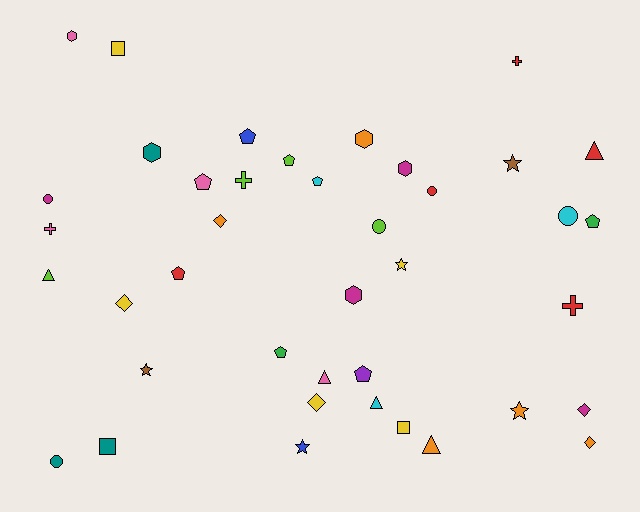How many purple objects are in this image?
There is 1 purple object.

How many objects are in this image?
There are 40 objects.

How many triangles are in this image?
There are 5 triangles.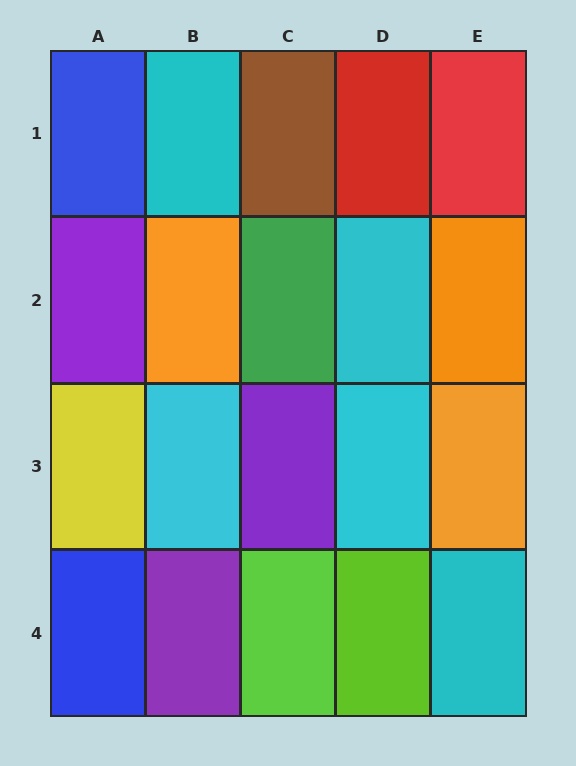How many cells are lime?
2 cells are lime.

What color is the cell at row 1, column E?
Red.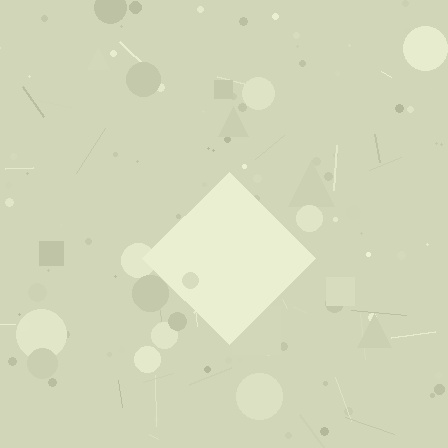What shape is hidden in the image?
A diamond is hidden in the image.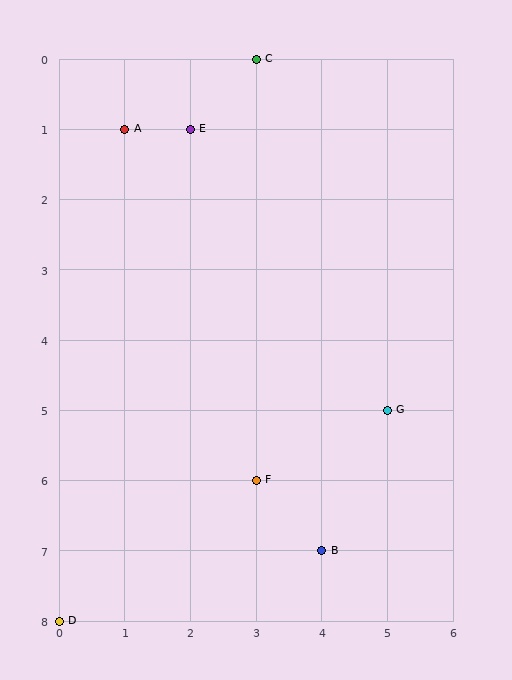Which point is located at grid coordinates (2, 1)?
Point E is at (2, 1).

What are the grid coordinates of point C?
Point C is at grid coordinates (3, 0).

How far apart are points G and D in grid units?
Points G and D are 5 columns and 3 rows apart (about 5.8 grid units diagonally).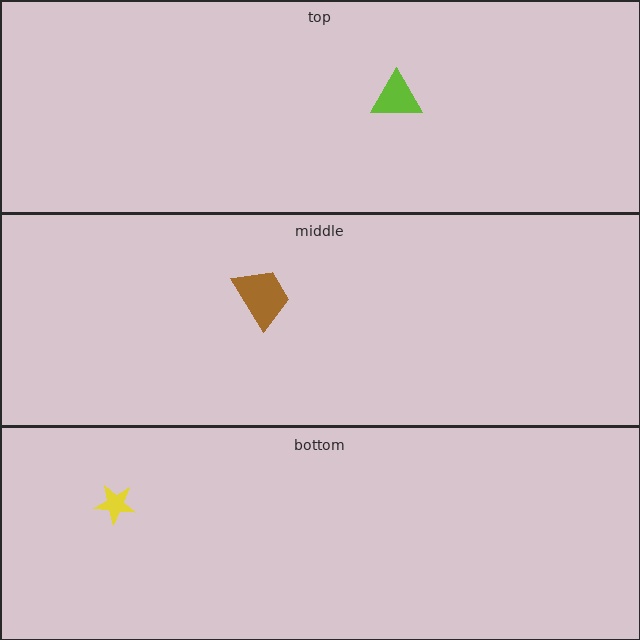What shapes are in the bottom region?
The yellow star.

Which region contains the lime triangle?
The top region.